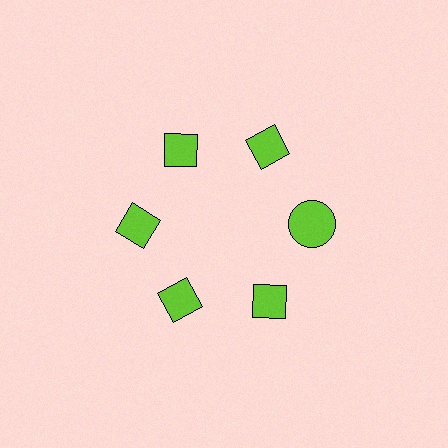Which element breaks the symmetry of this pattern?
The lime circle at roughly the 3 o'clock position breaks the symmetry. All other shapes are lime diamonds.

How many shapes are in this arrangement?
There are 6 shapes arranged in a ring pattern.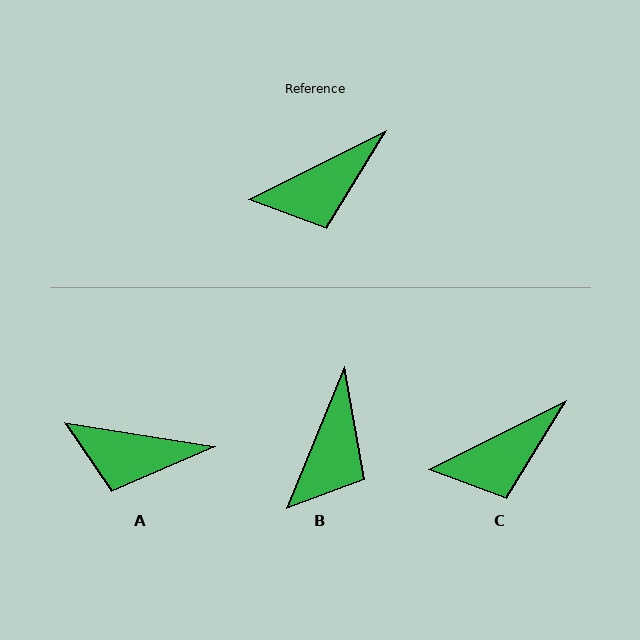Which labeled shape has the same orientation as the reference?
C.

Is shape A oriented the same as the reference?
No, it is off by about 35 degrees.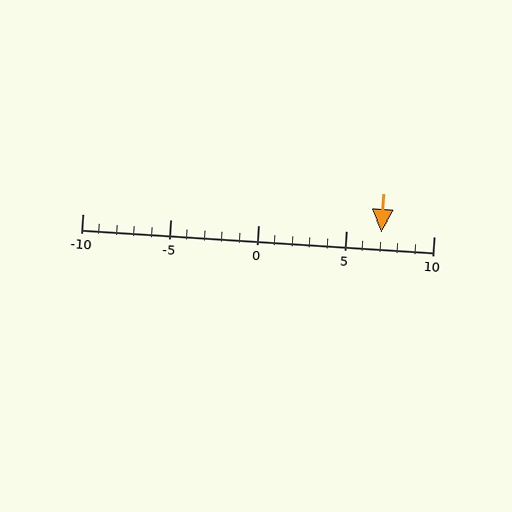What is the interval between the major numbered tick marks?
The major tick marks are spaced 5 units apart.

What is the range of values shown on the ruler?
The ruler shows values from -10 to 10.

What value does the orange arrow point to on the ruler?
The orange arrow points to approximately 7.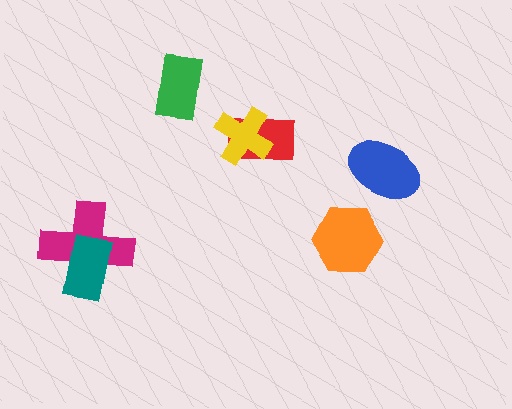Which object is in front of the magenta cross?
The teal rectangle is in front of the magenta cross.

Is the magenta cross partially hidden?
Yes, it is partially covered by another shape.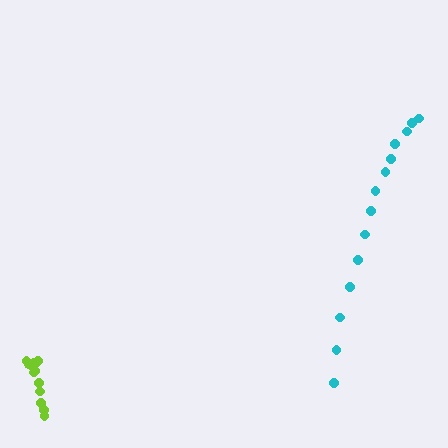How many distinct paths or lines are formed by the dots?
There are 2 distinct paths.